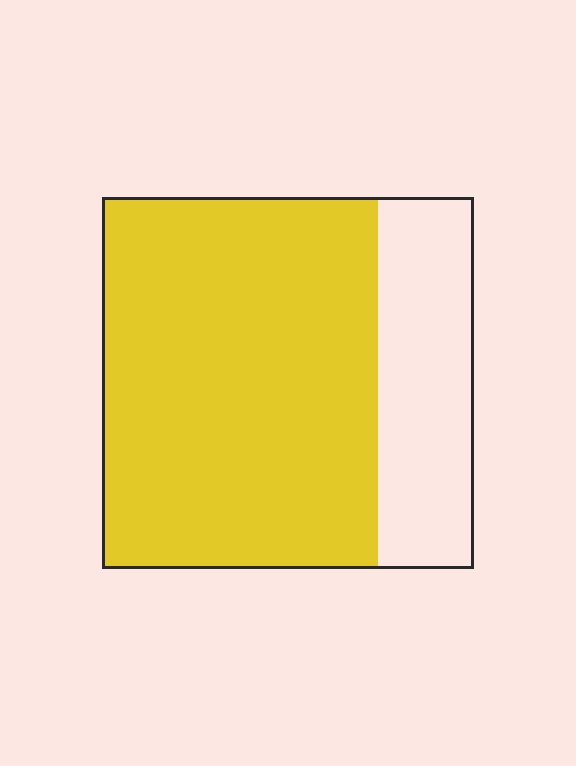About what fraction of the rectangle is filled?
About three quarters (3/4).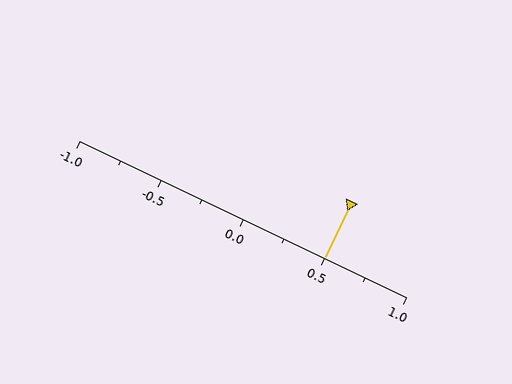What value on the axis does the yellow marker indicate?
The marker indicates approximately 0.5.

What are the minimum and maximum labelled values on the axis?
The axis runs from -1.0 to 1.0.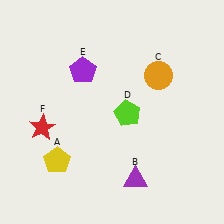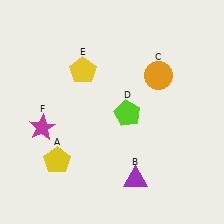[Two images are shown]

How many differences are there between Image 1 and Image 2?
There are 2 differences between the two images.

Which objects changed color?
E changed from purple to yellow. F changed from red to magenta.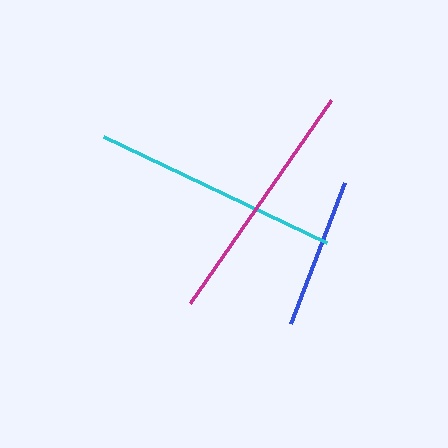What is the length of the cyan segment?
The cyan segment is approximately 246 pixels long.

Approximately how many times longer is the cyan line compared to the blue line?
The cyan line is approximately 1.6 times the length of the blue line.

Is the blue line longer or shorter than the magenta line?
The magenta line is longer than the blue line.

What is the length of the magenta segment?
The magenta segment is approximately 246 pixels long.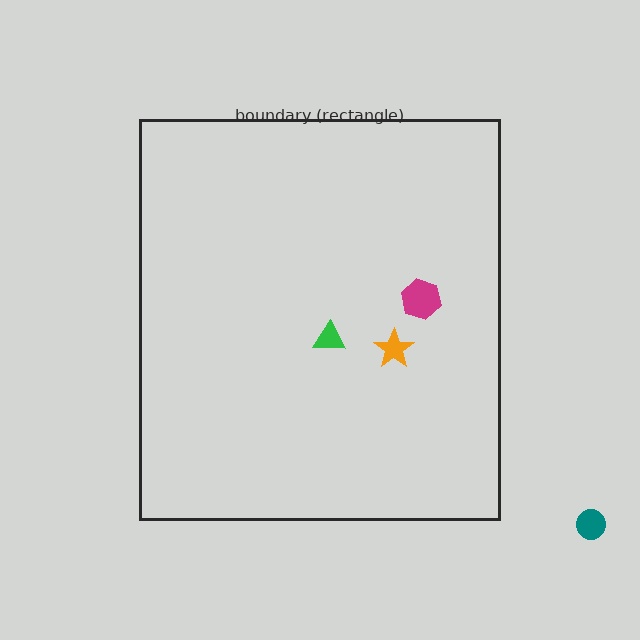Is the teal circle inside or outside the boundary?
Outside.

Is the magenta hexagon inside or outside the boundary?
Inside.